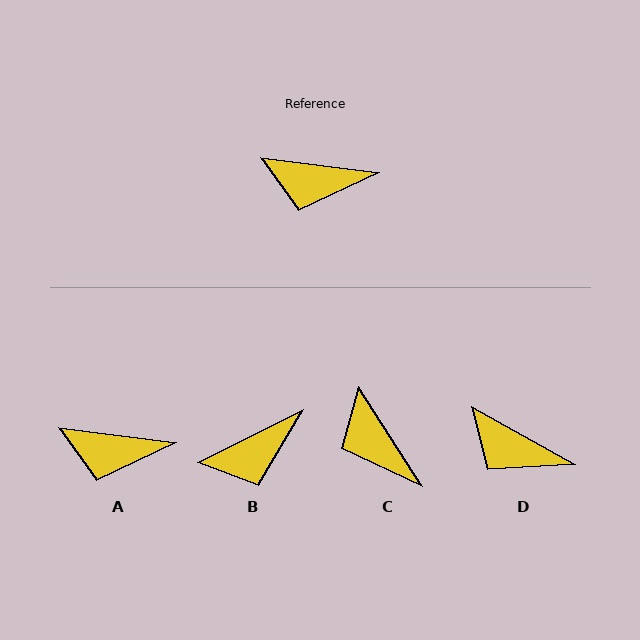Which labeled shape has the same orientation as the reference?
A.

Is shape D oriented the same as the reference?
No, it is off by about 22 degrees.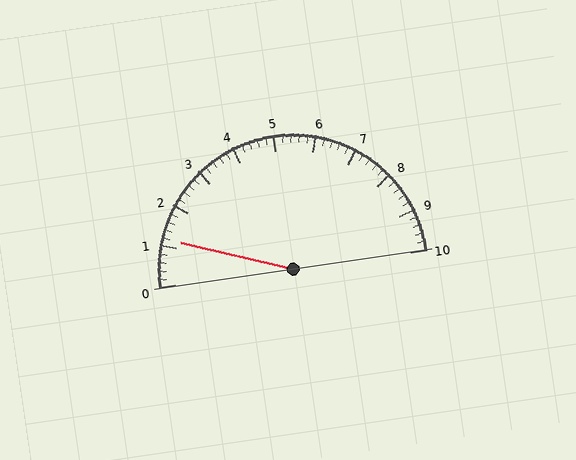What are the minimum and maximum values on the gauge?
The gauge ranges from 0 to 10.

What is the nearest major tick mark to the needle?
The nearest major tick mark is 1.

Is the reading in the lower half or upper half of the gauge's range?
The reading is in the lower half of the range (0 to 10).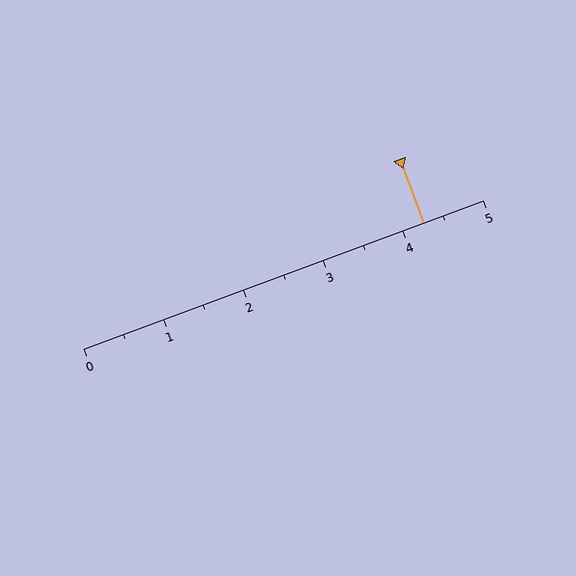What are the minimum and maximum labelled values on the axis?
The axis runs from 0 to 5.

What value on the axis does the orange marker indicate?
The marker indicates approximately 4.2.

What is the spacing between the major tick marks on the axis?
The major ticks are spaced 1 apart.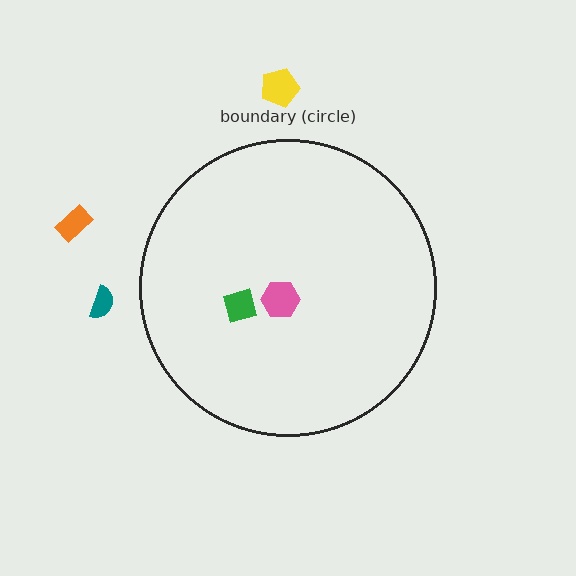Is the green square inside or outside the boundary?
Inside.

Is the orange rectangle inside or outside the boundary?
Outside.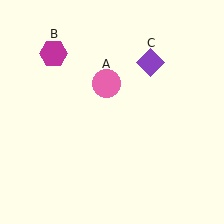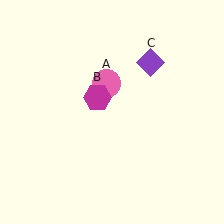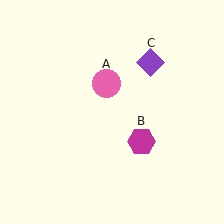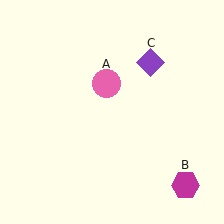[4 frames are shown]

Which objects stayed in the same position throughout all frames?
Pink circle (object A) and purple diamond (object C) remained stationary.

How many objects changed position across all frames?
1 object changed position: magenta hexagon (object B).